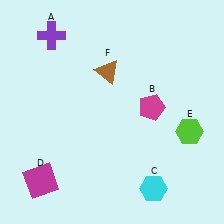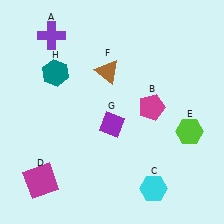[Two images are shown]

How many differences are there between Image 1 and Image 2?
There are 2 differences between the two images.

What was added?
A purple diamond (G), a teal hexagon (H) were added in Image 2.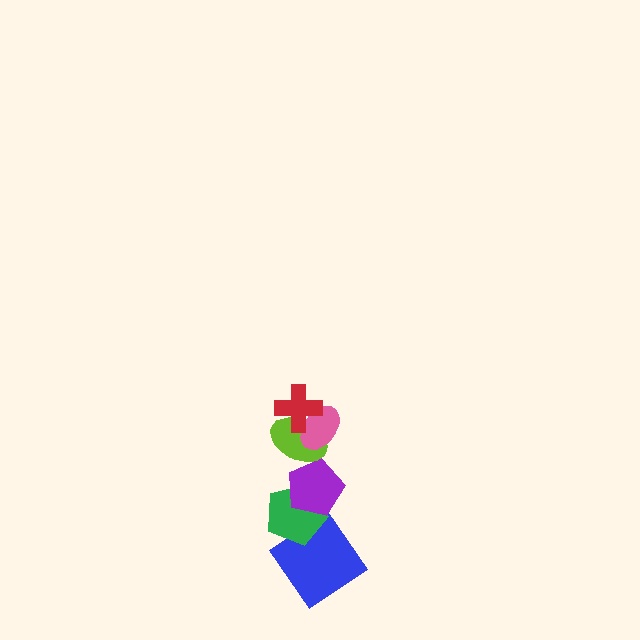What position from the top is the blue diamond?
The blue diamond is 6th from the top.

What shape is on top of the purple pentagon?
The lime ellipse is on top of the purple pentagon.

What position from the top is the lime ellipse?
The lime ellipse is 3rd from the top.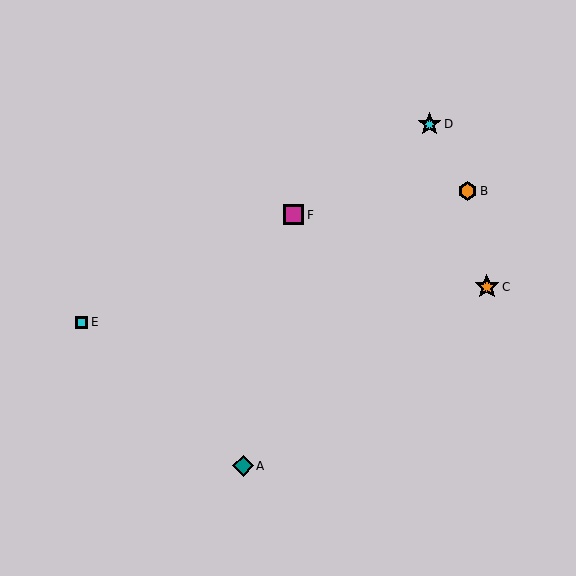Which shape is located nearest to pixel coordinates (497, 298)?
The orange star (labeled C) at (487, 287) is nearest to that location.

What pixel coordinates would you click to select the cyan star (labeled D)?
Click at (430, 124) to select the cyan star D.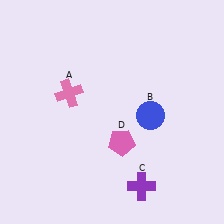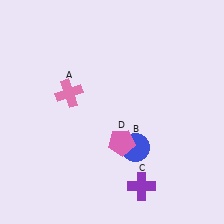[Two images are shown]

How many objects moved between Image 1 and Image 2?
1 object moved between the two images.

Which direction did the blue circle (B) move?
The blue circle (B) moved down.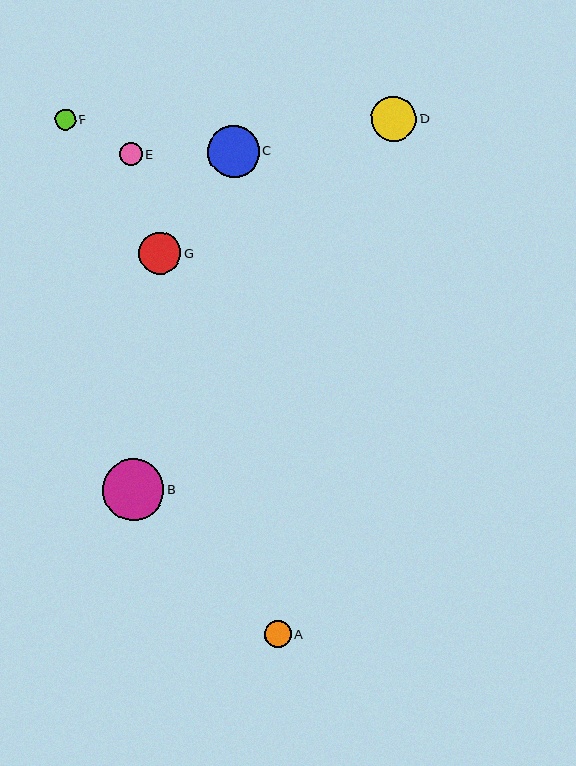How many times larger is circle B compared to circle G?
Circle B is approximately 1.5 times the size of circle G.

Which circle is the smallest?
Circle F is the smallest with a size of approximately 20 pixels.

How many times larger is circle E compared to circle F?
Circle E is approximately 1.1 times the size of circle F.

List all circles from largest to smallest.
From largest to smallest: B, C, D, G, A, E, F.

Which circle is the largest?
Circle B is the largest with a size of approximately 61 pixels.